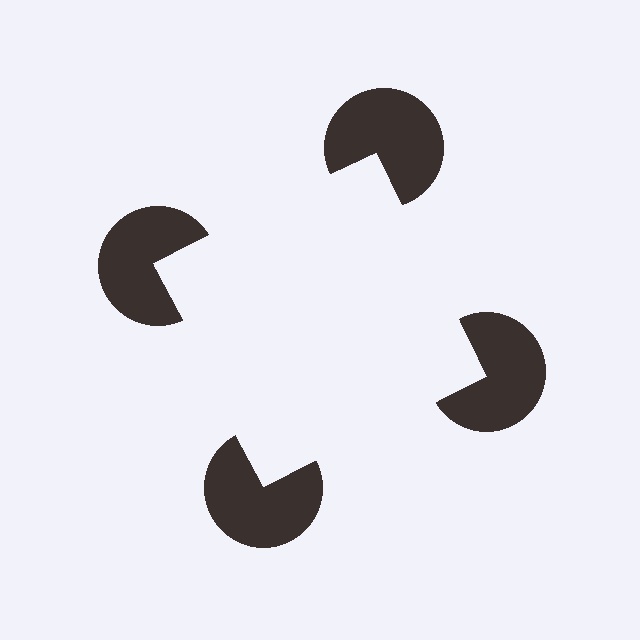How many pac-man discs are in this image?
There are 4 — one at each vertex of the illusory square.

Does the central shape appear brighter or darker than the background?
It typically appears slightly brighter than the background, even though no actual brightness change is drawn.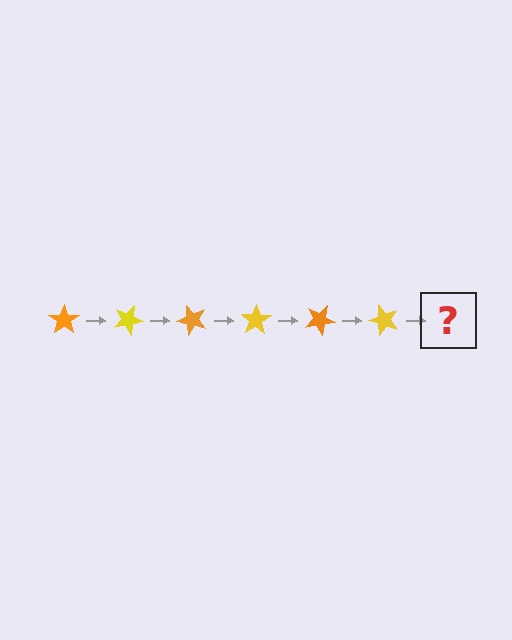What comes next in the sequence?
The next element should be an orange star, rotated 150 degrees from the start.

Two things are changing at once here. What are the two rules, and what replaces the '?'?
The two rules are that it rotates 25 degrees each step and the color cycles through orange and yellow. The '?' should be an orange star, rotated 150 degrees from the start.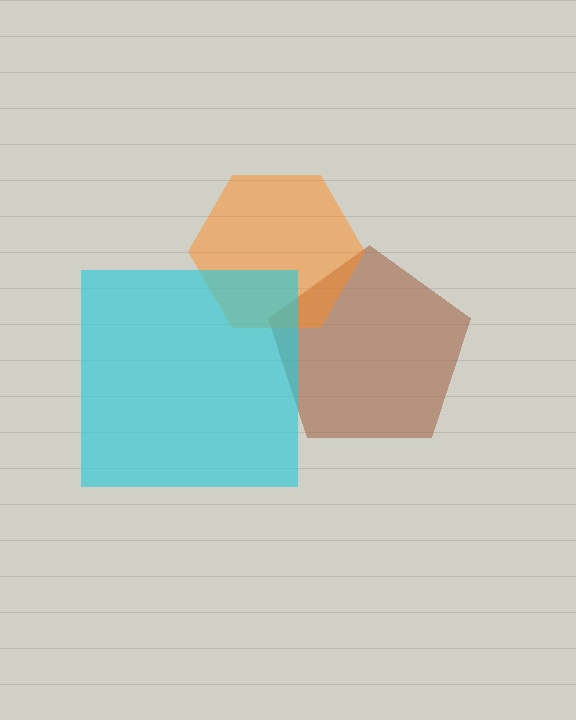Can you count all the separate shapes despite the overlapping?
Yes, there are 3 separate shapes.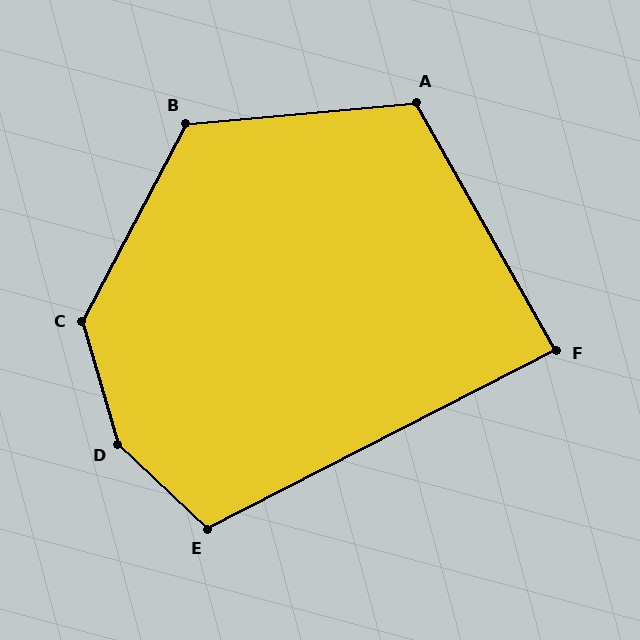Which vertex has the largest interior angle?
D, at approximately 149 degrees.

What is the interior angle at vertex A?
Approximately 114 degrees (obtuse).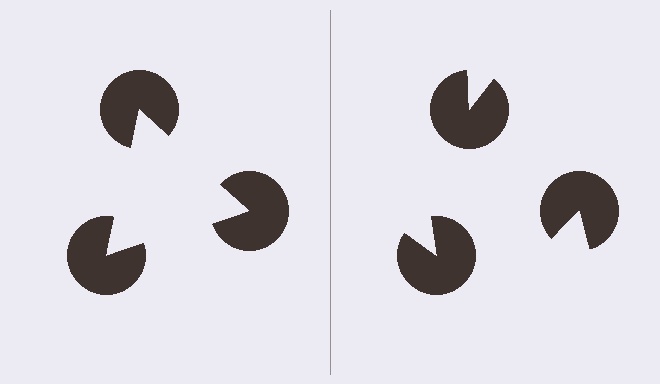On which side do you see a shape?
An illusory triangle appears on the left side. On the right side the wedge cuts are rotated, so no coherent shape forms.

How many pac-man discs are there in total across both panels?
6 — 3 on each side.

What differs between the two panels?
The pac-man discs are positioned identically on both sides; only the wedge orientations differ. On the left they align to a triangle; on the right they are misaligned.